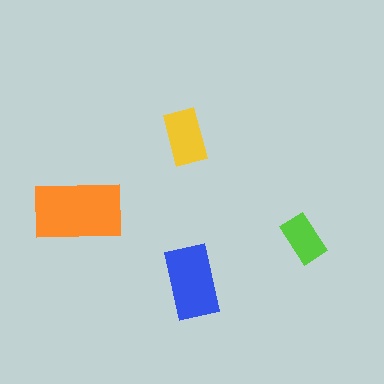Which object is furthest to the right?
The lime rectangle is rightmost.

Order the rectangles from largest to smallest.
the orange one, the blue one, the yellow one, the lime one.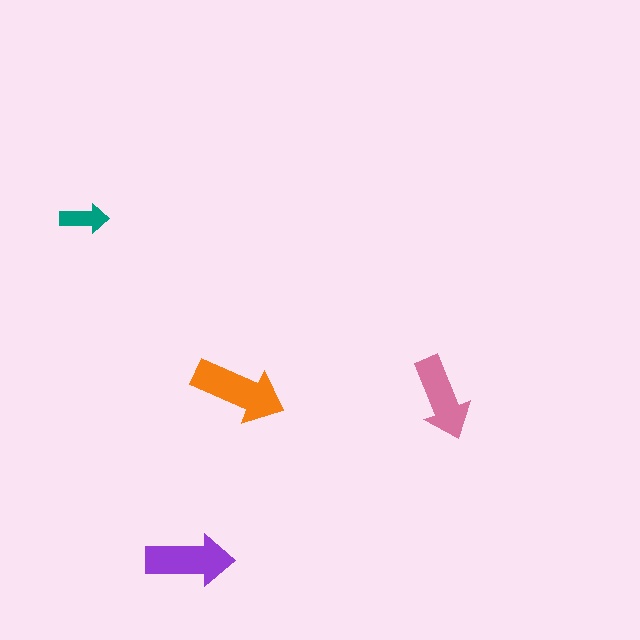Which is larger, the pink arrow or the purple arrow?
The purple one.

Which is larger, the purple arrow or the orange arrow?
The orange one.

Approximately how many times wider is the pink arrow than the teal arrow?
About 1.5 times wider.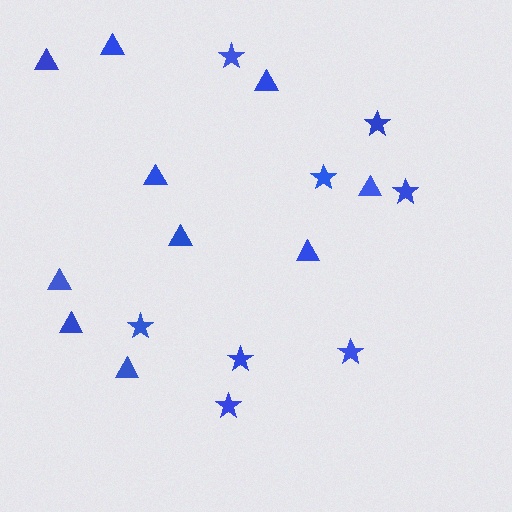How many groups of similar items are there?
There are 2 groups: one group of triangles (10) and one group of stars (8).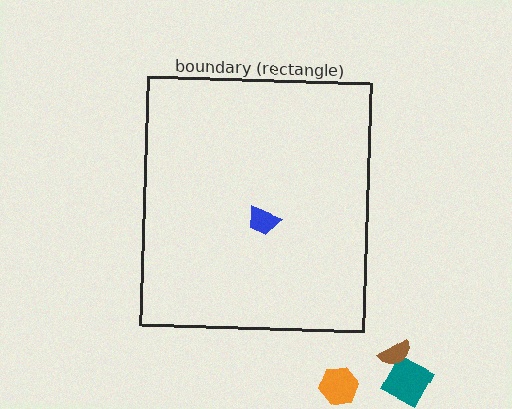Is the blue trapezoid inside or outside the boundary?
Inside.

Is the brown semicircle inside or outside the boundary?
Outside.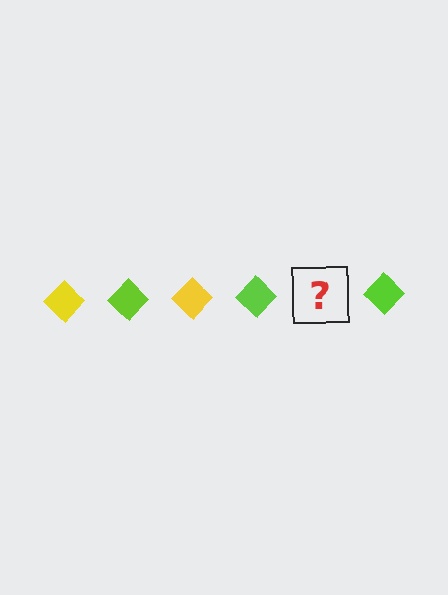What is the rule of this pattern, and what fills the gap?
The rule is that the pattern cycles through yellow, lime diamonds. The gap should be filled with a yellow diamond.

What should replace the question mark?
The question mark should be replaced with a yellow diamond.